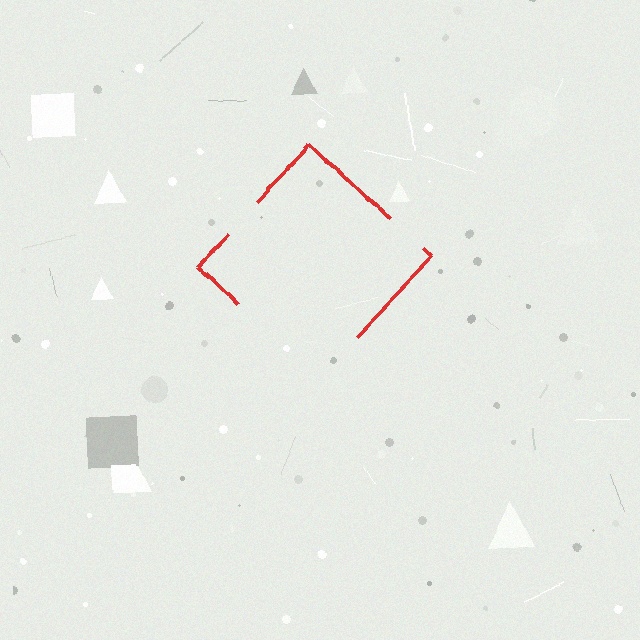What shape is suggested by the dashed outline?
The dashed outline suggests a diamond.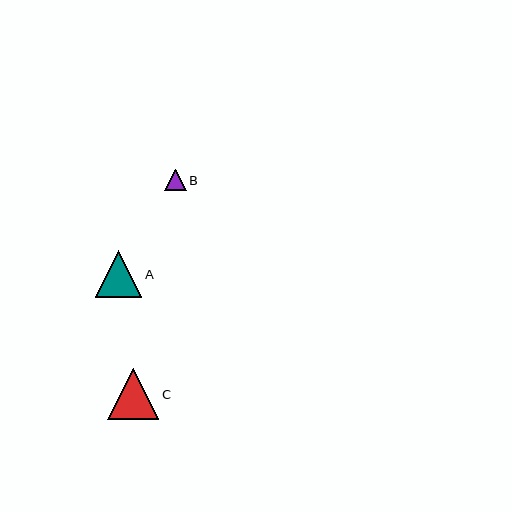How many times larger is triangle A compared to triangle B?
Triangle A is approximately 2.2 times the size of triangle B.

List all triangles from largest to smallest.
From largest to smallest: C, A, B.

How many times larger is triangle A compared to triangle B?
Triangle A is approximately 2.2 times the size of triangle B.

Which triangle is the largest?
Triangle C is the largest with a size of approximately 51 pixels.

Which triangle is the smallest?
Triangle B is the smallest with a size of approximately 22 pixels.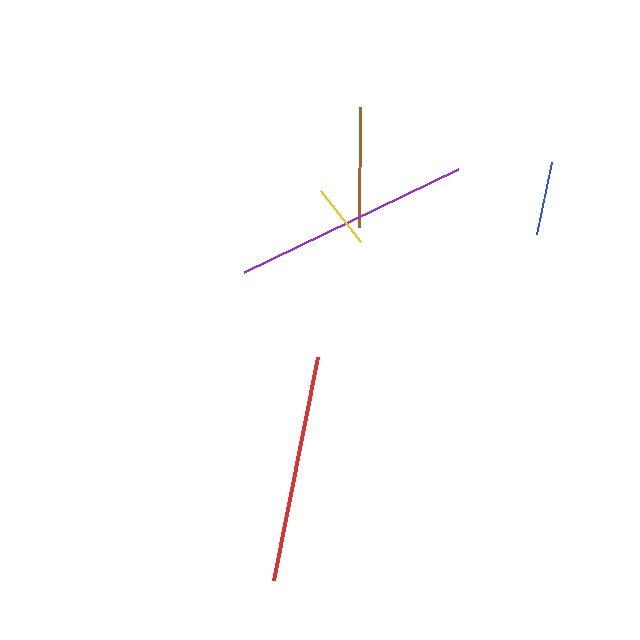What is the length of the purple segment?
The purple segment is approximately 237 pixels long.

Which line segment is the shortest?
The yellow line is the shortest at approximately 65 pixels.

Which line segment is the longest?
The purple line is the longest at approximately 237 pixels.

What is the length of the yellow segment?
The yellow segment is approximately 65 pixels long.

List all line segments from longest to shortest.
From longest to shortest: purple, red, brown, blue, yellow.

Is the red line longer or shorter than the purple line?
The purple line is longer than the red line.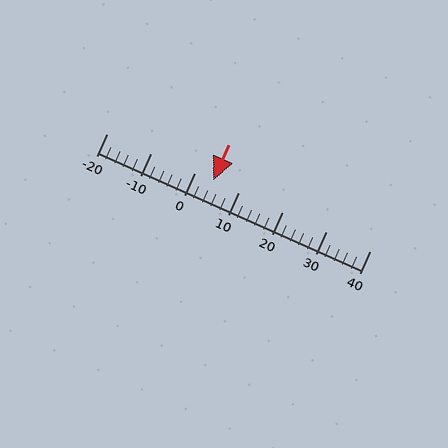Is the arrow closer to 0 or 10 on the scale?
The arrow is closer to 0.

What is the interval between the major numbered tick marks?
The major tick marks are spaced 10 units apart.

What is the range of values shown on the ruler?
The ruler shows values from -20 to 40.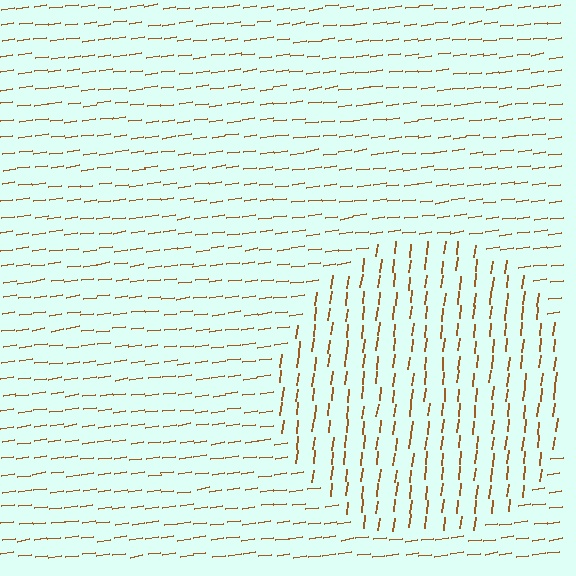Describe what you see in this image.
The image is filled with small brown line segments. A circle region in the image has lines oriented differently from the surrounding lines, creating a visible texture boundary.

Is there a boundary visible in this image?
Yes, there is a texture boundary formed by a change in line orientation.